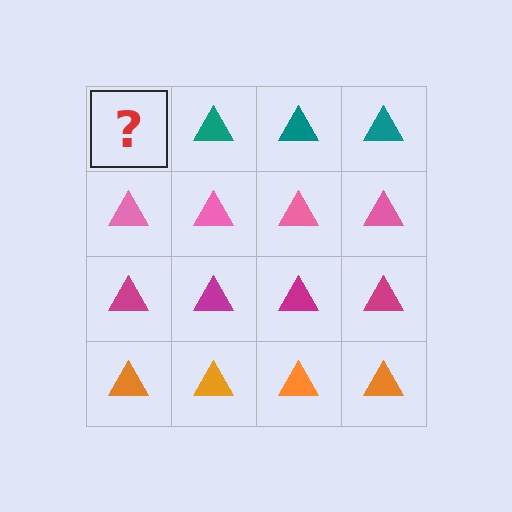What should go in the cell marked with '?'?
The missing cell should contain a teal triangle.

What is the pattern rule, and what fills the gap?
The rule is that each row has a consistent color. The gap should be filled with a teal triangle.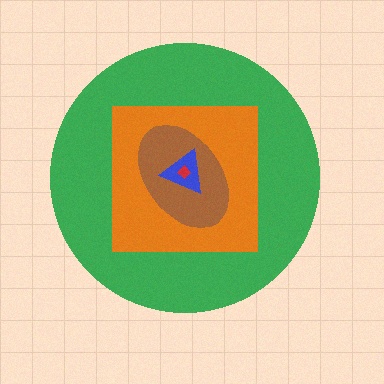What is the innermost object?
The red diamond.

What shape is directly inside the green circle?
The orange square.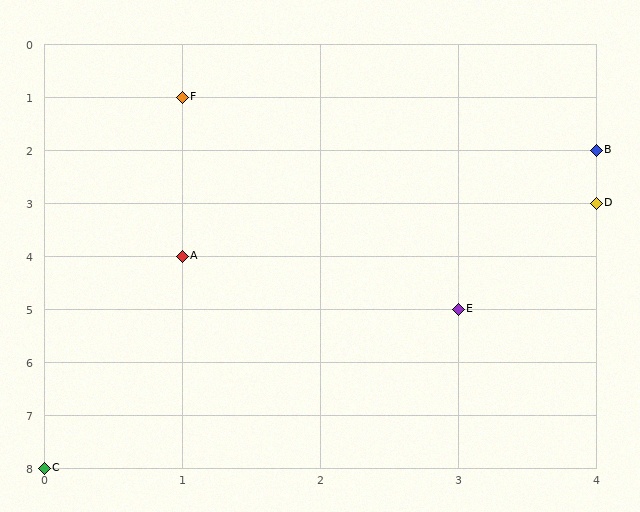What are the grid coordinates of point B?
Point B is at grid coordinates (4, 2).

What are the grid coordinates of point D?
Point D is at grid coordinates (4, 3).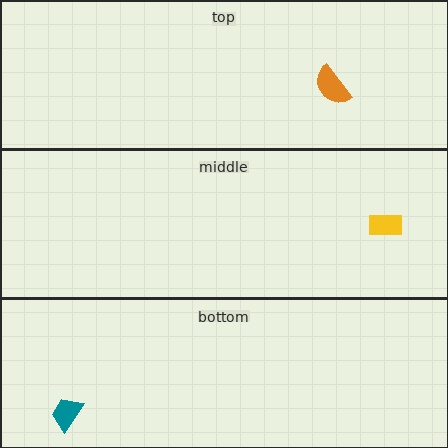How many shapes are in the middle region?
1.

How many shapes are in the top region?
1.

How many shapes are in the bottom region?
1.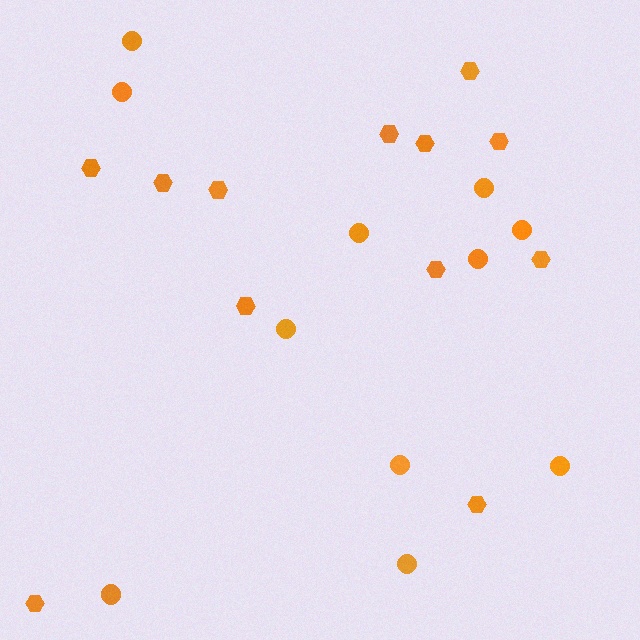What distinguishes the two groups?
There are 2 groups: one group of circles (11) and one group of hexagons (12).